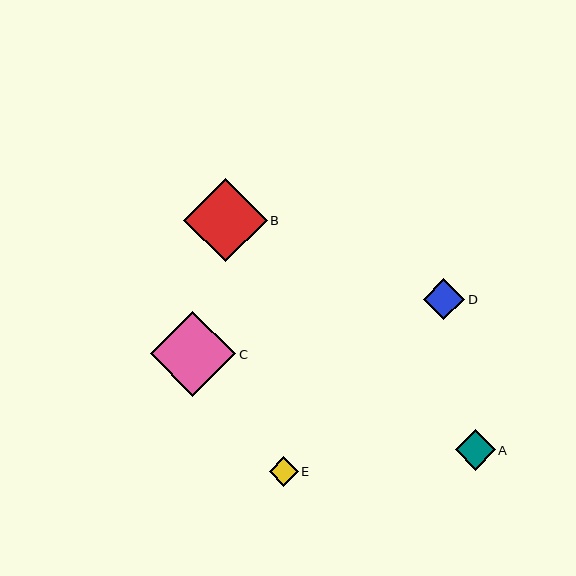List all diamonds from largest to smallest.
From largest to smallest: C, B, D, A, E.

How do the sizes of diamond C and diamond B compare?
Diamond C and diamond B are approximately the same size.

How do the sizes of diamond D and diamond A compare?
Diamond D and diamond A are approximately the same size.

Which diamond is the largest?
Diamond C is the largest with a size of approximately 85 pixels.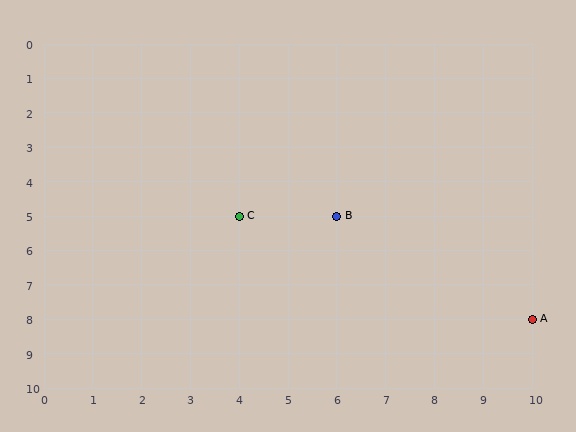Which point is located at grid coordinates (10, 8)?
Point A is at (10, 8).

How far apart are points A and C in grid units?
Points A and C are 6 columns and 3 rows apart (about 6.7 grid units diagonally).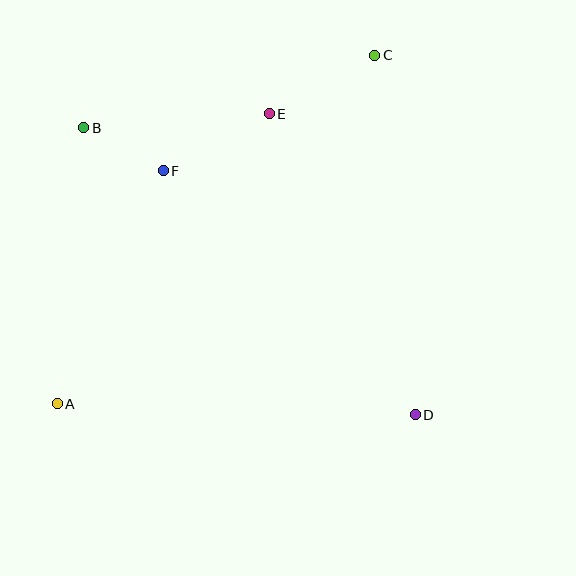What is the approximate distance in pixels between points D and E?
The distance between D and E is approximately 335 pixels.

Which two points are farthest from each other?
Points A and C are farthest from each other.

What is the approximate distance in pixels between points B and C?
The distance between B and C is approximately 300 pixels.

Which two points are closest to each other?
Points B and F are closest to each other.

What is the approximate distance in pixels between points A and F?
The distance between A and F is approximately 256 pixels.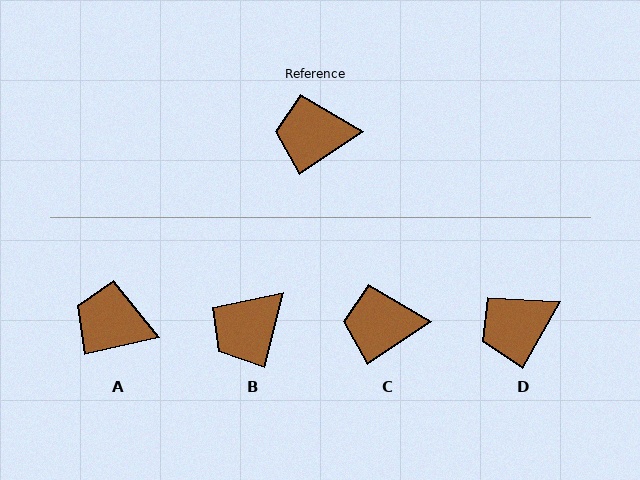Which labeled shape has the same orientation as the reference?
C.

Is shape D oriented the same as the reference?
No, it is off by about 27 degrees.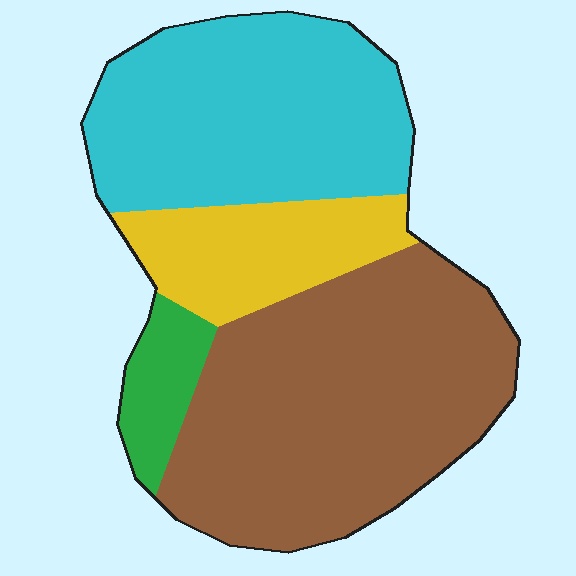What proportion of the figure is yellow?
Yellow takes up about one sixth (1/6) of the figure.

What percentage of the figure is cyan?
Cyan covers about 35% of the figure.